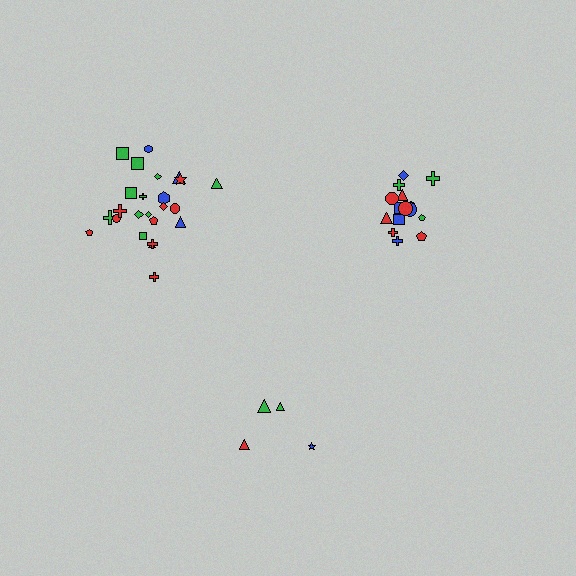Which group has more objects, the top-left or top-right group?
The top-left group.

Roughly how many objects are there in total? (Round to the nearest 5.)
Roughly 45 objects in total.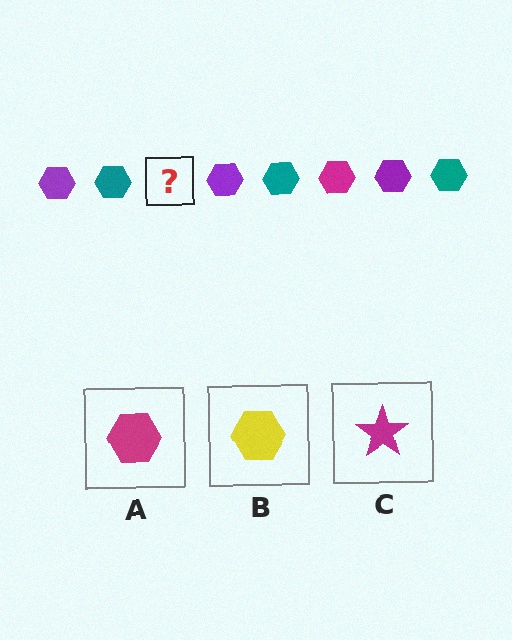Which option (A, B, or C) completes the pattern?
A.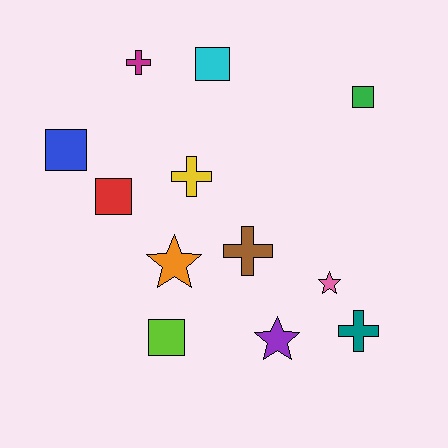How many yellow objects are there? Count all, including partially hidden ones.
There is 1 yellow object.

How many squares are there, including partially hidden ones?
There are 5 squares.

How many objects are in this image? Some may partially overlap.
There are 12 objects.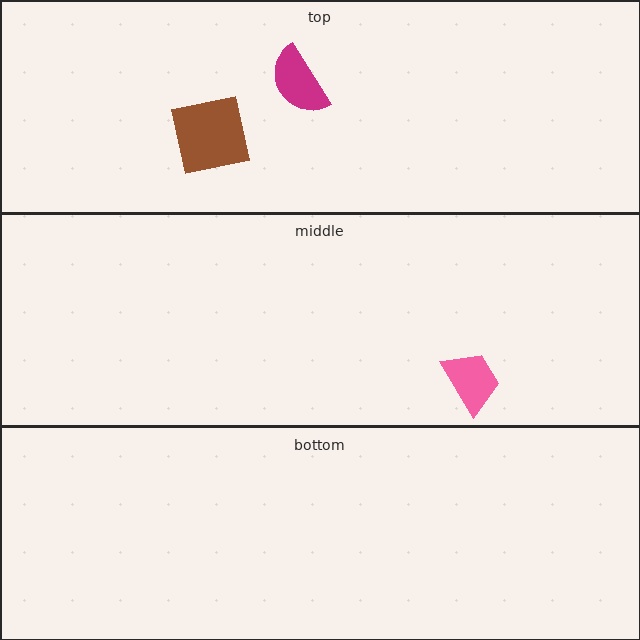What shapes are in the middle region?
The pink trapezoid.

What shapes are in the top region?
The magenta semicircle, the brown square.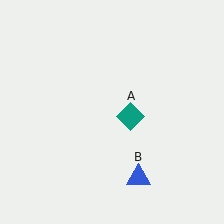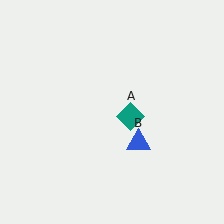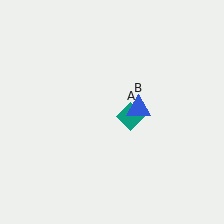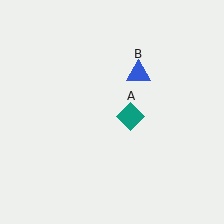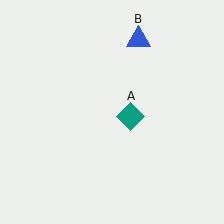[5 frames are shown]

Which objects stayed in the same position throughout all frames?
Teal diamond (object A) remained stationary.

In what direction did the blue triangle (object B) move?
The blue triangle (object B) moved up.